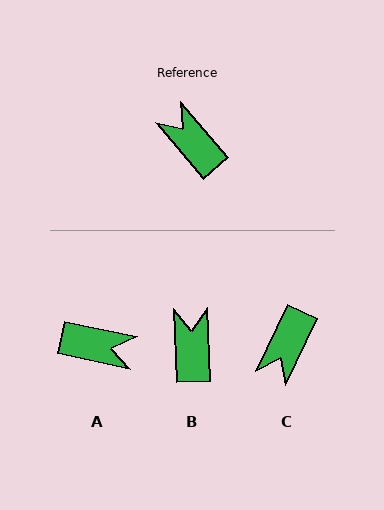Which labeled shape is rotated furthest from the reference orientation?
A, about 142 degrees away.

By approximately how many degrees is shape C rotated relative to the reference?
Approximately 114 degrees counter-clockwise.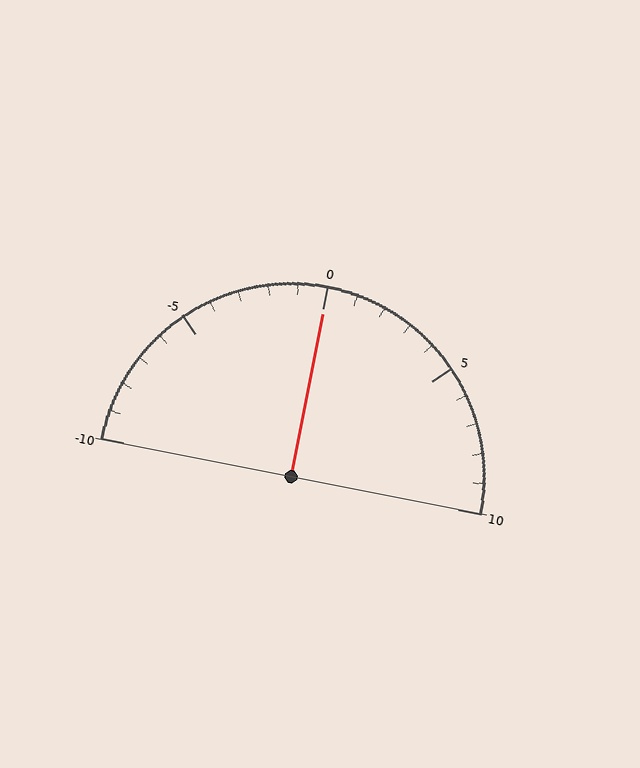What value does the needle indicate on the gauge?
The needle indicates approximately 0.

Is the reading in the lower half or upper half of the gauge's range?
The reading is in the upper half of the range (-10 to 10).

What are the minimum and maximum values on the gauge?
The gauge ranges from -10 to 10.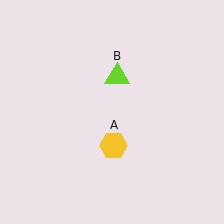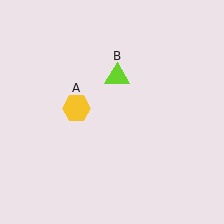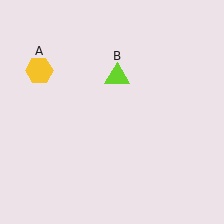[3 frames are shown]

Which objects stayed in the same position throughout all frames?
Lime triangle (object B) remained stationary.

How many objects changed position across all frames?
1 object changed position: yellow hexagon (object A).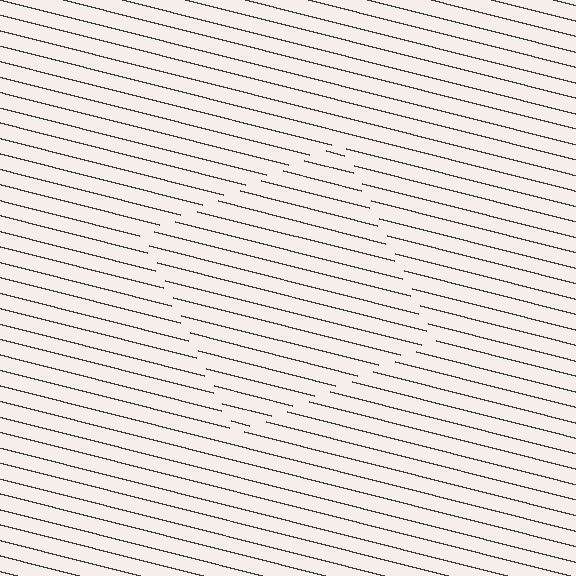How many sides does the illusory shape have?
4 sides — the line-ends trace a square.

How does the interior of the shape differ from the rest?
The interior of the shape contains the same grating, shifted by half a period — the contour is defined by the phase discontinuity where line-ends from the inner and outer gratings abut.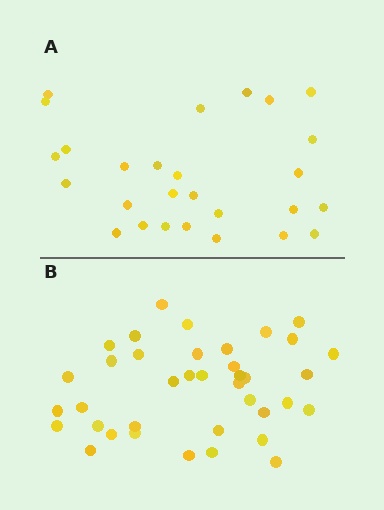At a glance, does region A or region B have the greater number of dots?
Region B (the bottom region) has more dots.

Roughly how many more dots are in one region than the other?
Region B has roughly 12 or so more dots than region A.